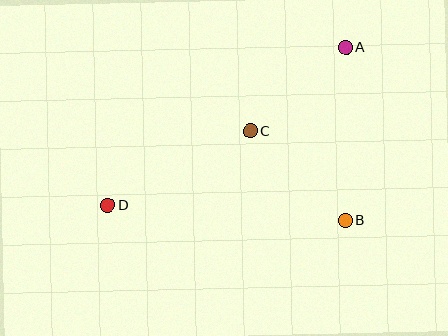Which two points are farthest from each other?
Points A and D are farthest from each other.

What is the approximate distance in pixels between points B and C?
The distance between B and C is approximately 130 pixels.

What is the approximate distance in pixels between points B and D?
The distance between B and D is approximately 238 pixels.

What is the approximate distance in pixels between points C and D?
The distance between C and D is approximately 161 pixels.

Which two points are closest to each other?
Points A and C are closest to each other.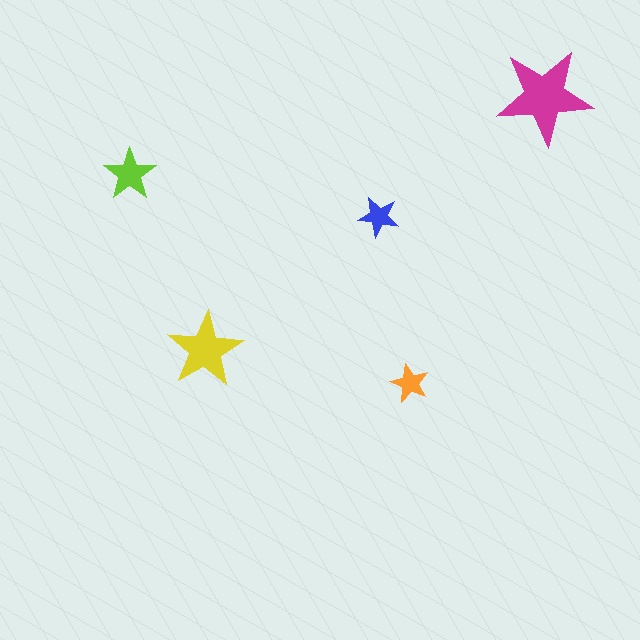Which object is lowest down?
The orange star is bottommost.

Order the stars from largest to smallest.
the magenta one, the yellow one, the lime one, the blue one, the orange one.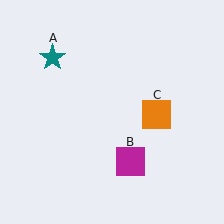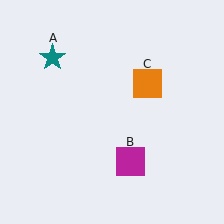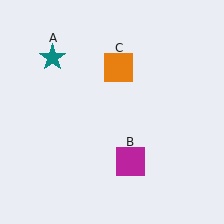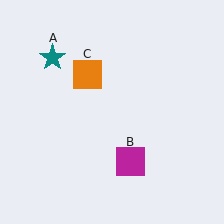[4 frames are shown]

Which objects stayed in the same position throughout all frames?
Teal star (object A) and magenta square (object B) remained stationary.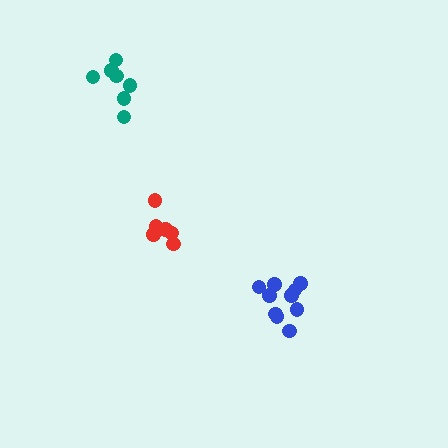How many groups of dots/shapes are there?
There are 3 groups.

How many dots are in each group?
Group 1: 10 dots, Group 2: 7 dots, Group 3: 6 dots (23 total).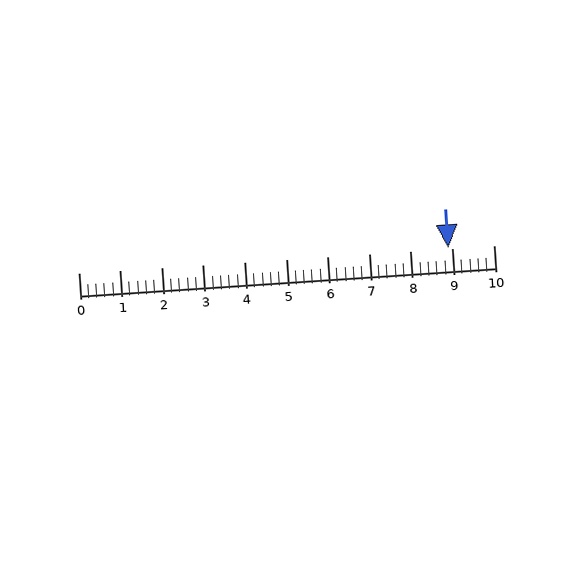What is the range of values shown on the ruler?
The ruler shows values from 0 to 10.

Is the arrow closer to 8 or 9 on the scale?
The arrow is closer to 9.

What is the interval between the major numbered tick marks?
The major tick marks are spaced 1 units apart.